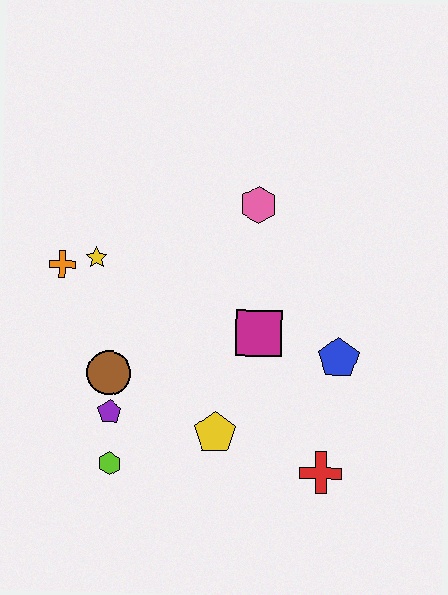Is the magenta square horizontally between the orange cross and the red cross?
Yes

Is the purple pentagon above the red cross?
Yes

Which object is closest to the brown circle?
The purple pentagon is closest to the brown circle.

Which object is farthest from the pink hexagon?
The lime hexagon is farthest from the pink hexagon.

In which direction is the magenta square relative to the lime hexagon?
The magenta square is to the right of the lime hexagon.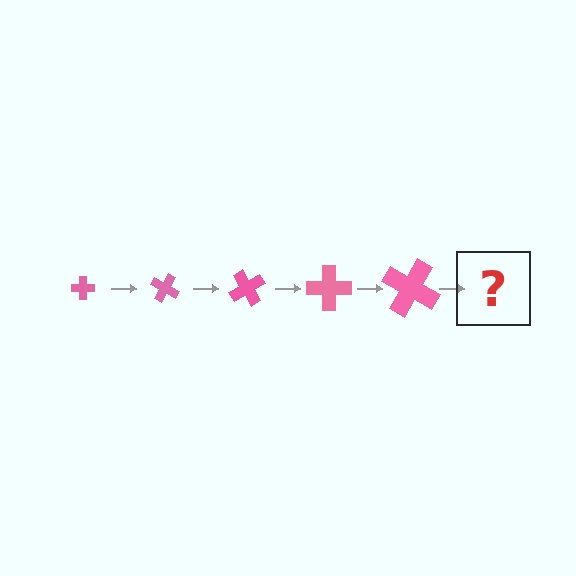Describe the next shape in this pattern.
It should be a cross, larger than the previous one and rotated 150 degrees from the start.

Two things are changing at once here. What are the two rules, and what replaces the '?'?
The two rules are that the cross grows larger each step and it rotates 30 degrees each step. The '?' should be a cross, larger than the previous one and rotated 150 degrees from the start.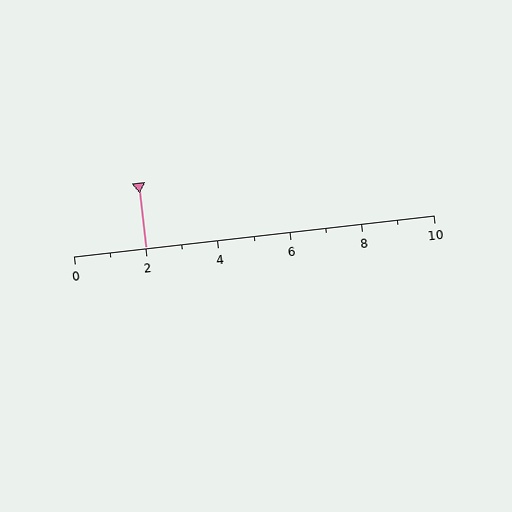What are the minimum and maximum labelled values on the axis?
The axis runs from 0 to 10.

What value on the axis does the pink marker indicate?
The marker indicates approximately 2.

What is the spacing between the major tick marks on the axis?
The major ticks are spaced 2 apart.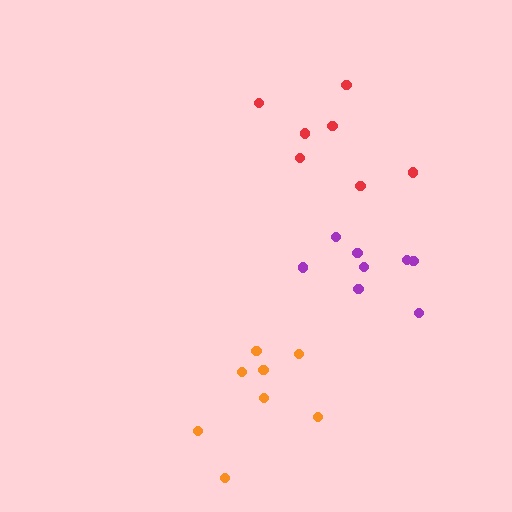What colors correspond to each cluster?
The clusters are colored: purple, orange, red.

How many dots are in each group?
Group 1: 8 dots, Group 2: 8 dots, Group 3: 7 dots (23 total).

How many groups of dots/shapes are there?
There are 3 groups.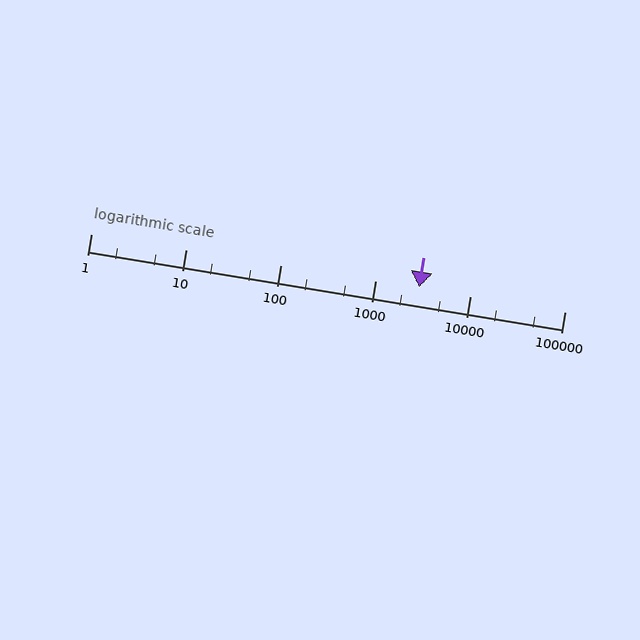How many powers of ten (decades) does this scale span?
The scale spans 5 decades, from 1 to 100000.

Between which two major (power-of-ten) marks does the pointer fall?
The pointer is between 1000 and 10000.